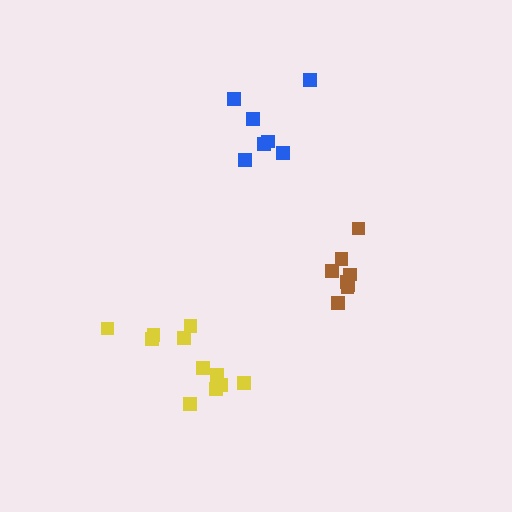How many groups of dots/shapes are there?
There are 3 groups.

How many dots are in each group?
Group 1: 11 dots, Group 2: 7 dots, Group 3: 8 dots (26 total).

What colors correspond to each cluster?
The clusters are colored: yellow, blue, brown.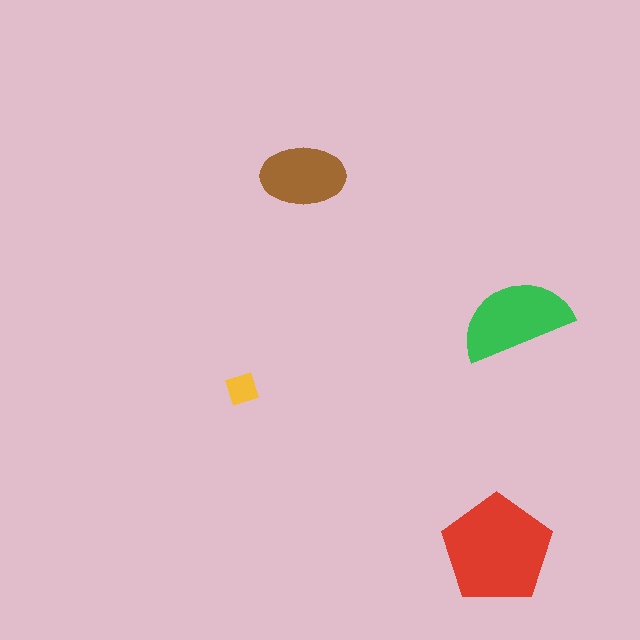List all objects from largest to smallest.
The red pentagon, the green semicircle, the brown ellipse, the yellow diamond.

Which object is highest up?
The brown ellipse is topmost.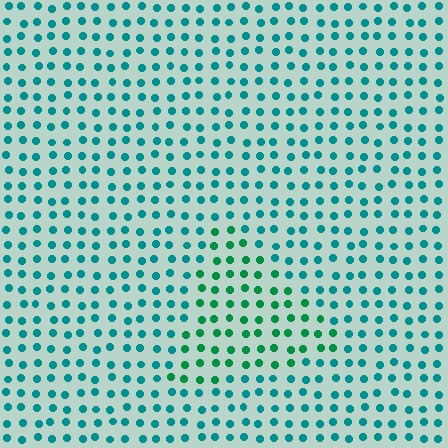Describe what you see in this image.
The image is filled with small teal elements in a uniform arrangement. A triangle-shaped region is visible where the elements are tinted to a slightly different hue, forming a subtle color boundary.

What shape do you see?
I see a triangle.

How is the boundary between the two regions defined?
The boundary is defined purely by a slight shift in hue (about 32 degrees). Spacing, size, and orientation are identical on both sides.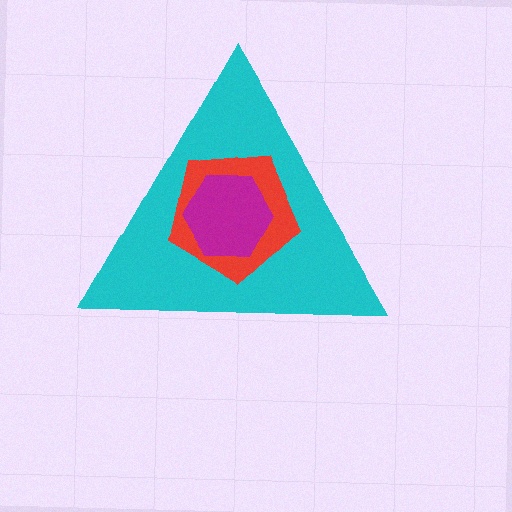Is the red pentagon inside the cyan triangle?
Yes.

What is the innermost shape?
The magenta hexagon.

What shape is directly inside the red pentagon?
The magenta hexagon.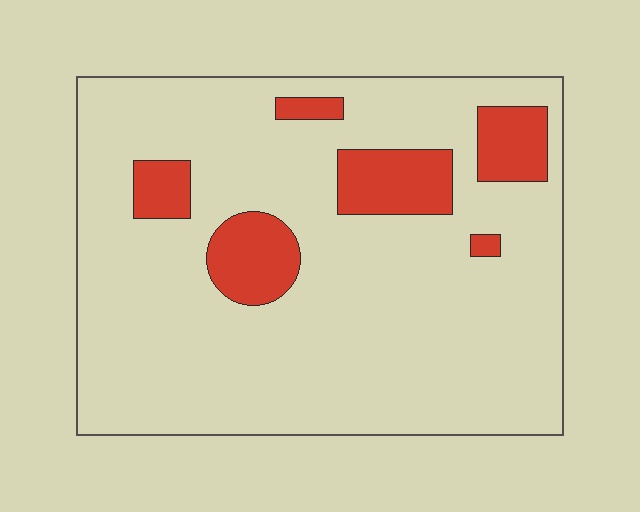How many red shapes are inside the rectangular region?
6.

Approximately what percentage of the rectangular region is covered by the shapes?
Approximately 15%.